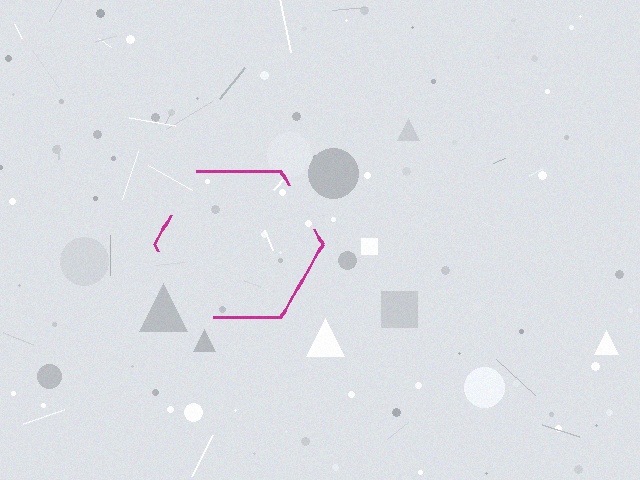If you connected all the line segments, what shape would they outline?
They would outline a hexagon.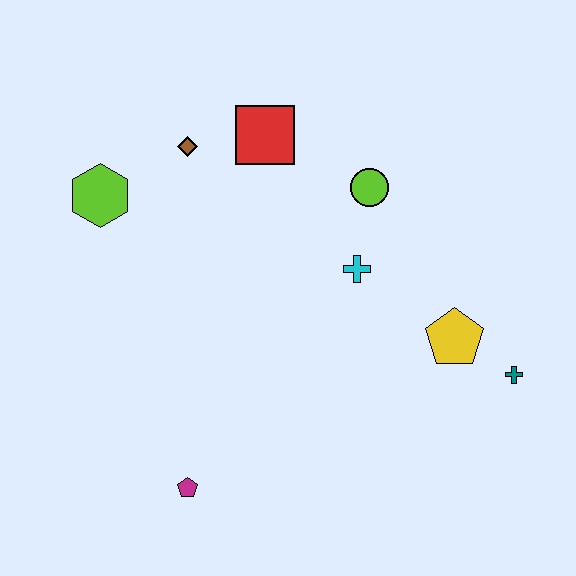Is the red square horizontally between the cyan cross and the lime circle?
No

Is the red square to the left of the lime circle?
Yes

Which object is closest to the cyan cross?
The lime circle is closest to the cyan cross.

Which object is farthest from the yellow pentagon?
The lime hexagon is farthest from the yellow pentagon.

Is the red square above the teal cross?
Yes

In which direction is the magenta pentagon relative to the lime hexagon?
The magenta pentagon is below the lime hexagon.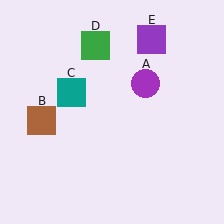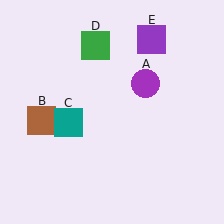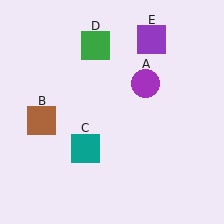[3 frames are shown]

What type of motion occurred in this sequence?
The teal square (object C) rotated counterclockwise around the center of the scene.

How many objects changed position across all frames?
1 object changed position: teal square (object C).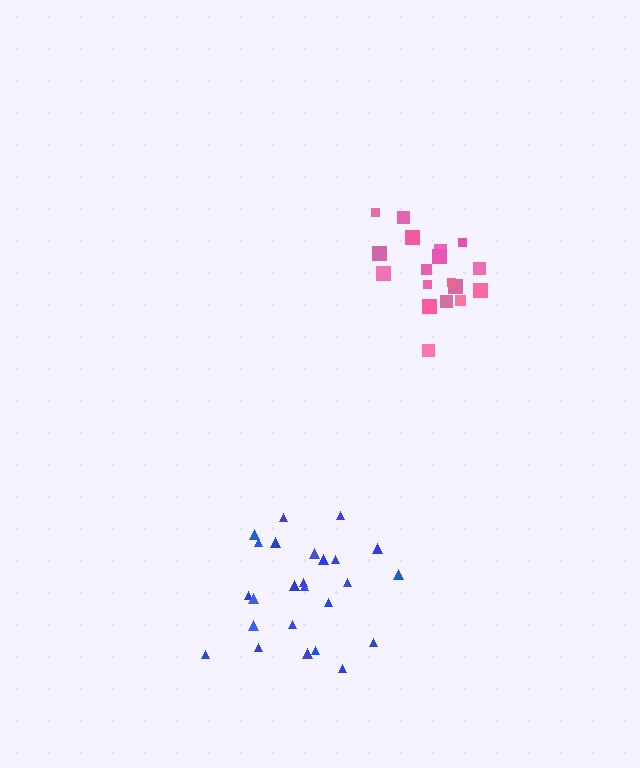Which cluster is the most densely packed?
Pink.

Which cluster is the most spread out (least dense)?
Blue.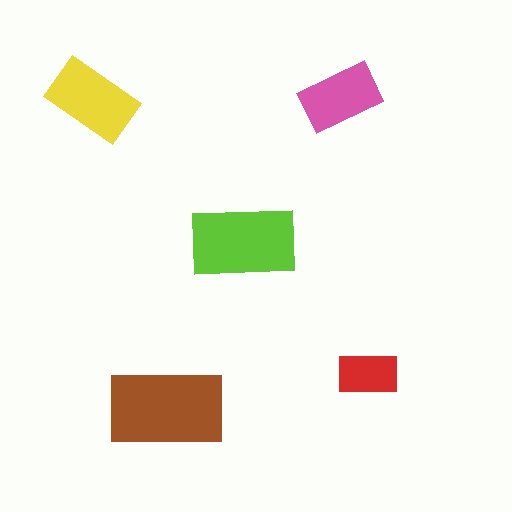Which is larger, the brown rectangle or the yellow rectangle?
The brown one.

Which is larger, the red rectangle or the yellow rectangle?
The yellow one.